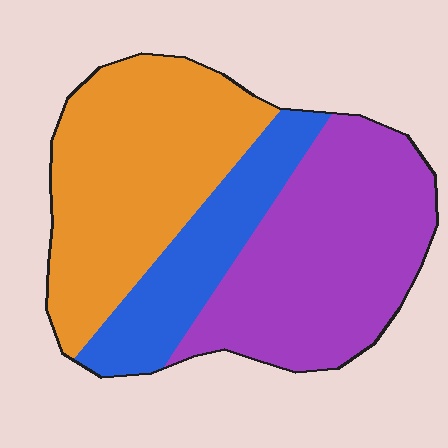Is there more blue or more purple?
Purple.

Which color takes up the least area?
Blue, at roughly 20%.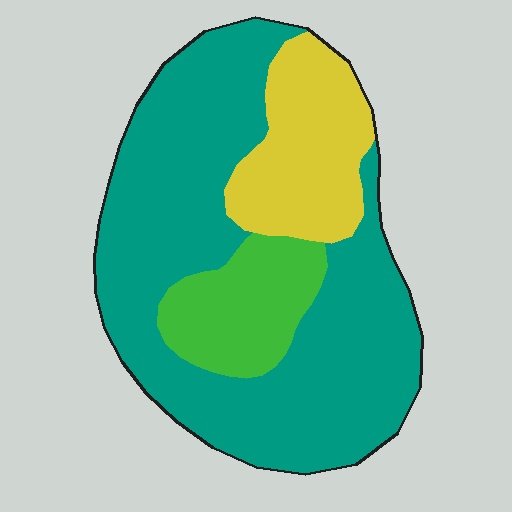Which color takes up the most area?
Teal, at roughly 65%.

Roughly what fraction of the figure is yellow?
Yellow covers 19% of the figure.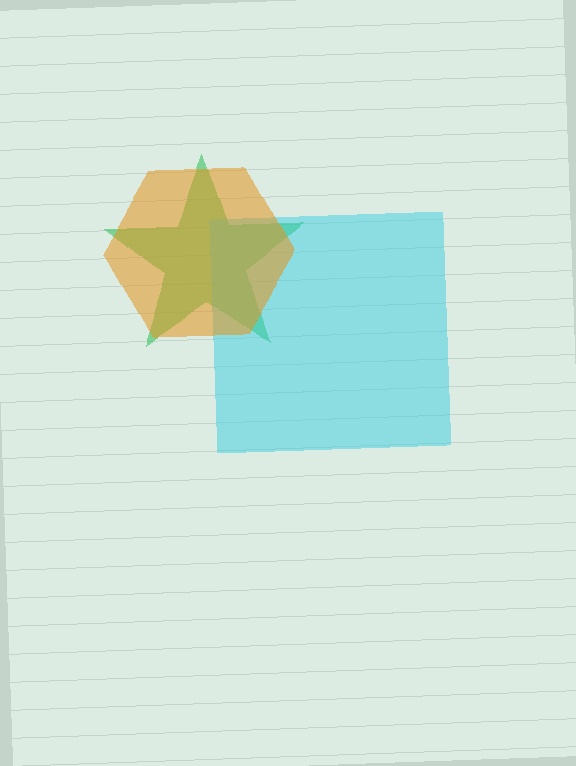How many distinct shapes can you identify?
There are 3 distinct shapes: a green star, a cyan square, an orange hexagon.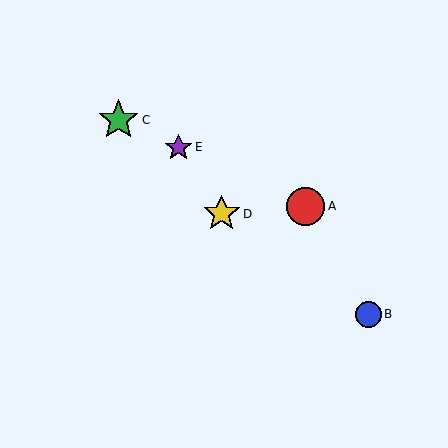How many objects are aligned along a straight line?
3 objects (A, C, E) are aligned along a straight line.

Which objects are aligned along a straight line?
Objects A, C, E are aligned along a straight line.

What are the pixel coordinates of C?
Object C is at (119, 120).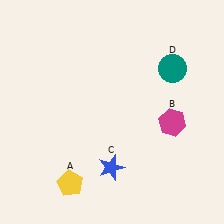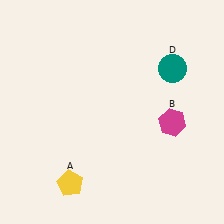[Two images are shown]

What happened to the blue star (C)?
The blue star (C) was removed in Image 2. It was in the bottom-left area of Image 1.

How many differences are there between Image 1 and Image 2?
There is 1 difference between the two images.